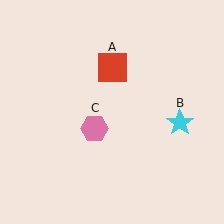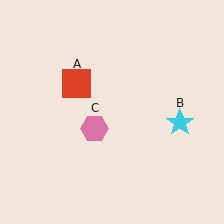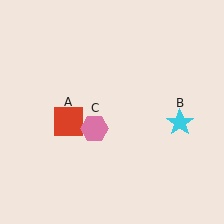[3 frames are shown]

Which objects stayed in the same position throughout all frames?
Cyan star (object B) and pink hexagon (object C) remained stationary.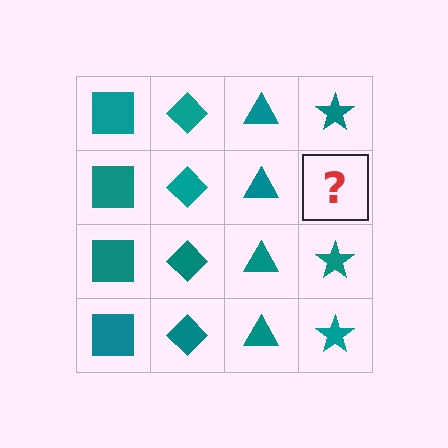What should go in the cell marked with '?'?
The missing cell should contain a teal star.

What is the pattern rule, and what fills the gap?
The rule is that each column has a consistent shape. The gap should be filled with a teal star.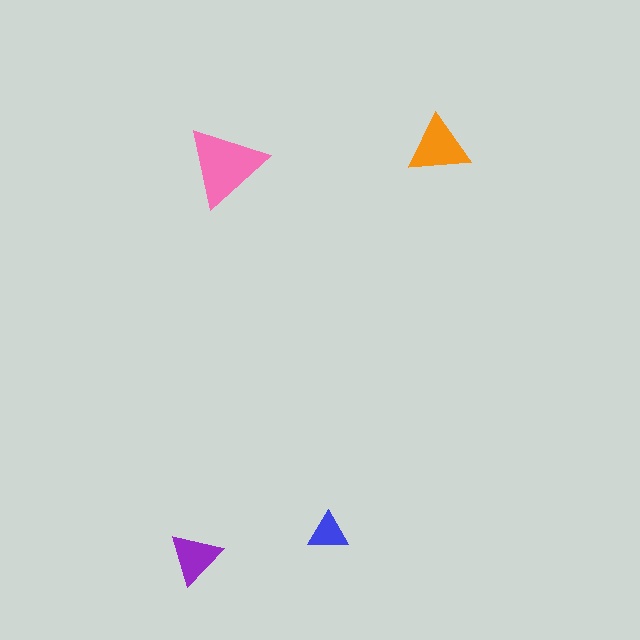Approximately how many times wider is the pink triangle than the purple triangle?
About 1.5 times wider.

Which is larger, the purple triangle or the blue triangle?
The purple one.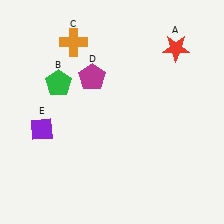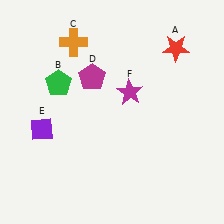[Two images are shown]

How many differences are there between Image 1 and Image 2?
There is 1 difference between the two images.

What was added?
A magenta star (F) was added in Image 2.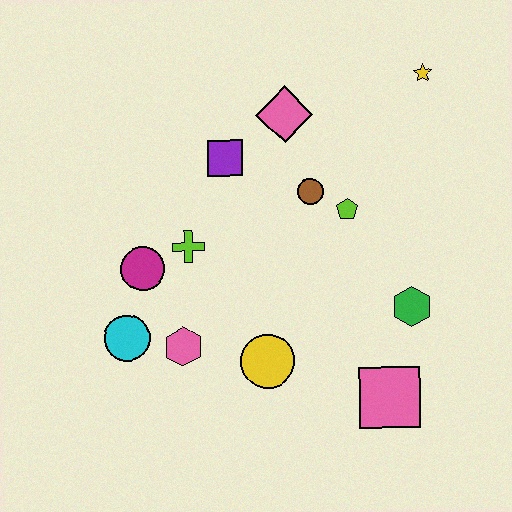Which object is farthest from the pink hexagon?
The yellow star is farthest from the pink hexagon.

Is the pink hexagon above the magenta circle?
No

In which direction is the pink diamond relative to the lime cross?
The pink diamond is above the lime cross.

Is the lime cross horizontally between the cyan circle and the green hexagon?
Yes